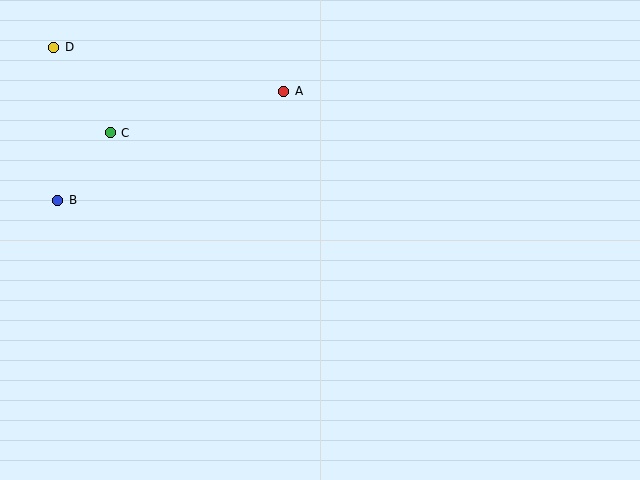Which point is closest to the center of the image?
Point A at (284, 91) is closest to the center.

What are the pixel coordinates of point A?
Point A is at (284, 91).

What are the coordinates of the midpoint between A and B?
The midpoint between A and B is at (171, 146).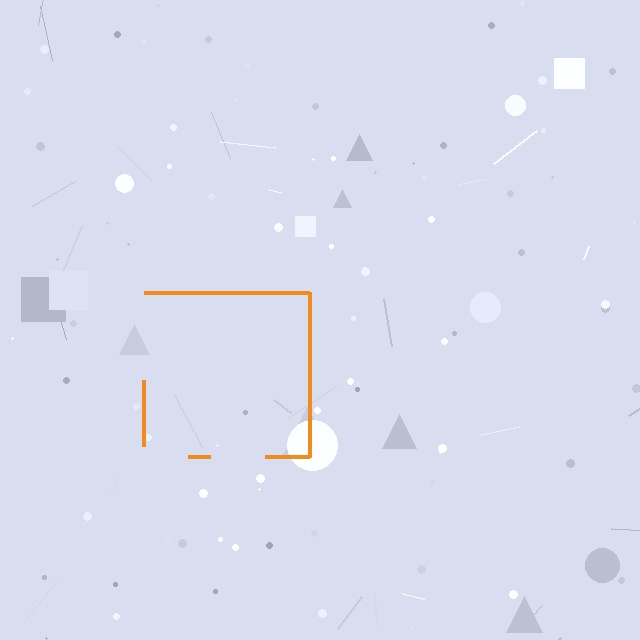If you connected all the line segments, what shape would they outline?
They would outline a square.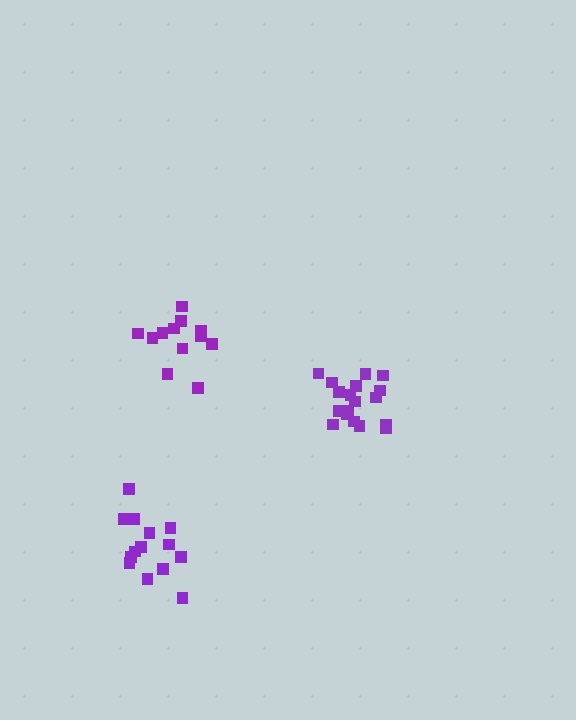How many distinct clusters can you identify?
There are 3 distinct clusters.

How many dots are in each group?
Group 1: 12 dots, Group 2: 14 dots, Group 3: 18 dots (44 total).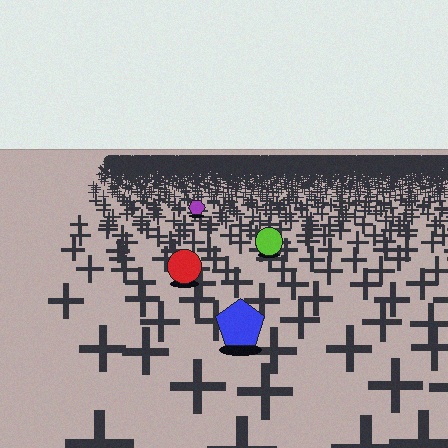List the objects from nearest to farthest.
From nearest to farthest: the blue pentagon, the red circle, the lime circle, the purple hexagon.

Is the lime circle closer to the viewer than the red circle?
No. The red circle is closer — you can tell from the texture gradient: the ground texture is coarser near it.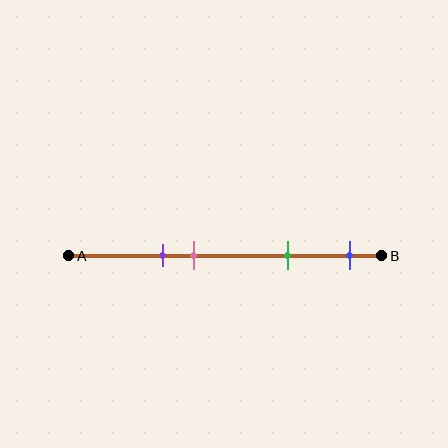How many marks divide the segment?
There are 4 marks dividing the segment.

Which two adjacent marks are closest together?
The purple and pink marks are the closest adjacent pair.